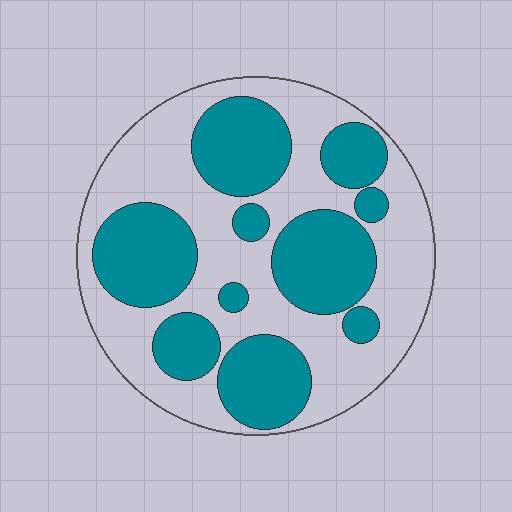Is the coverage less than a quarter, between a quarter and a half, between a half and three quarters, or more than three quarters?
Between a quarter and a half.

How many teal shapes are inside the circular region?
10.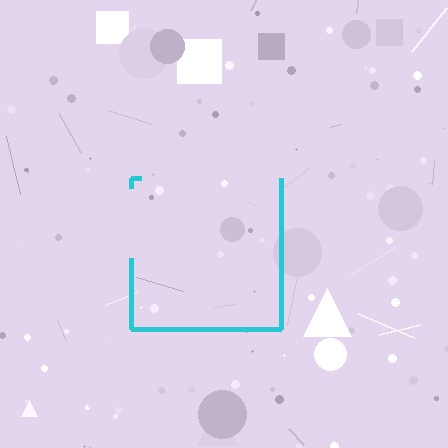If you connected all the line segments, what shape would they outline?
They would outline a square.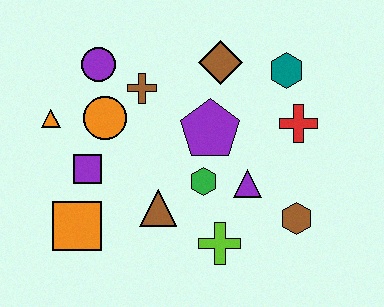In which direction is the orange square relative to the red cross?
The orange square is to the left of the red cross.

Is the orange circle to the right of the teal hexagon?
No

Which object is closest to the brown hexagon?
The purple triangle is closest to the brown hexagon.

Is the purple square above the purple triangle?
Yes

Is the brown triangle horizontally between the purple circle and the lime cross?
Yes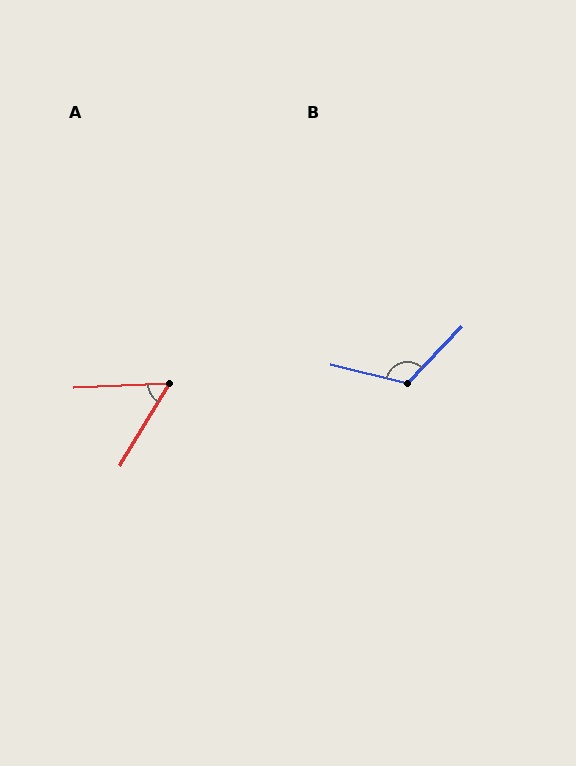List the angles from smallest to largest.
A (56°), B (120°).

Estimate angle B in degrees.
Approximately 120 degrees.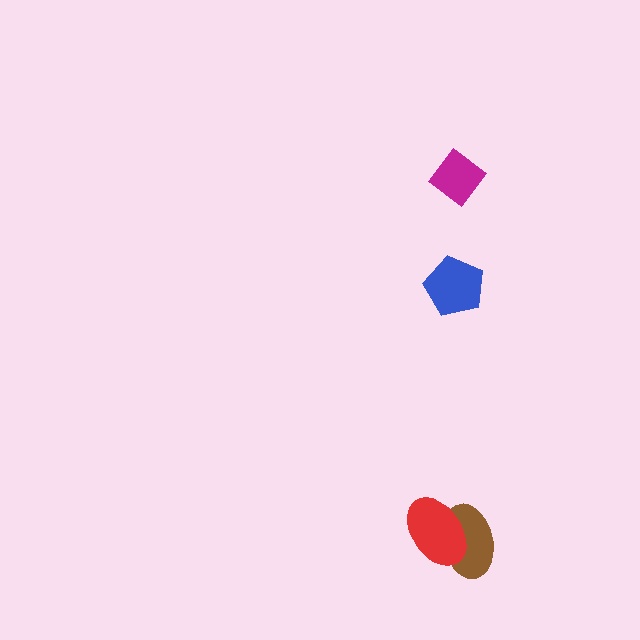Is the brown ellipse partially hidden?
Yes, it is partially covered by another shape.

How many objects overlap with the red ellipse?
1 object overlaps with the red ellipse.